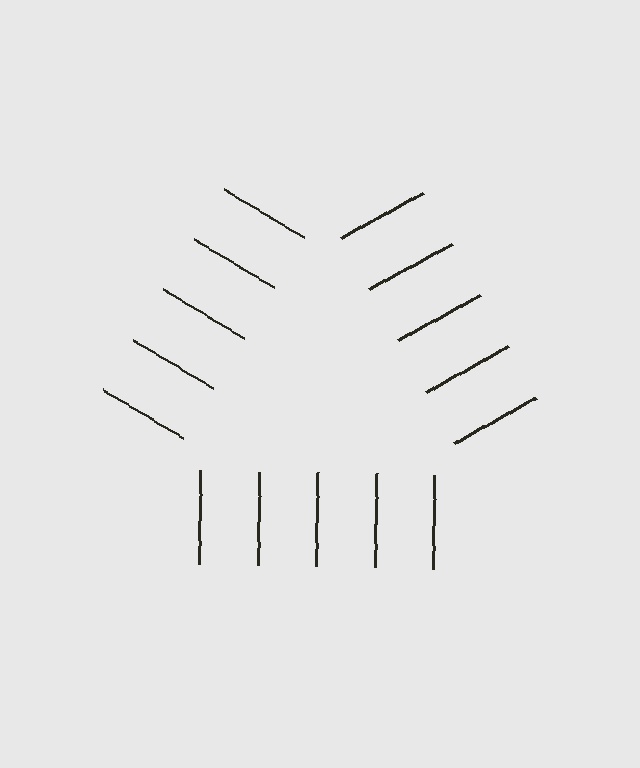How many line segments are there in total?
15 — 5 along each of the 3 edges.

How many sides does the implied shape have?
3 sides — the line-ends trace a triangle.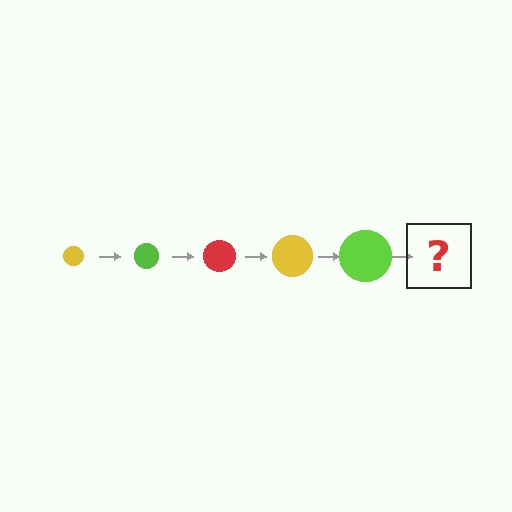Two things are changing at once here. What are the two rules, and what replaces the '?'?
The two rules are that the circle grows larger each step and the color cycles through yellow, lime, and red. The '?' should be a red circle, larger than the previous one.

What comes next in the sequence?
The next element should be a red circle, larger than the previous one.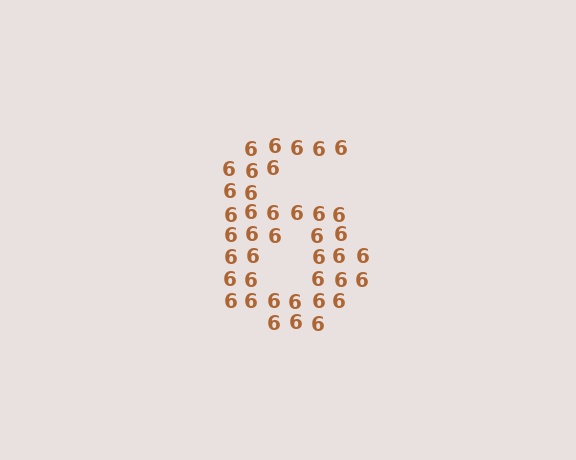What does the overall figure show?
The overall figure shows the digit 6.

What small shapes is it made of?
It is made of small digit 6's.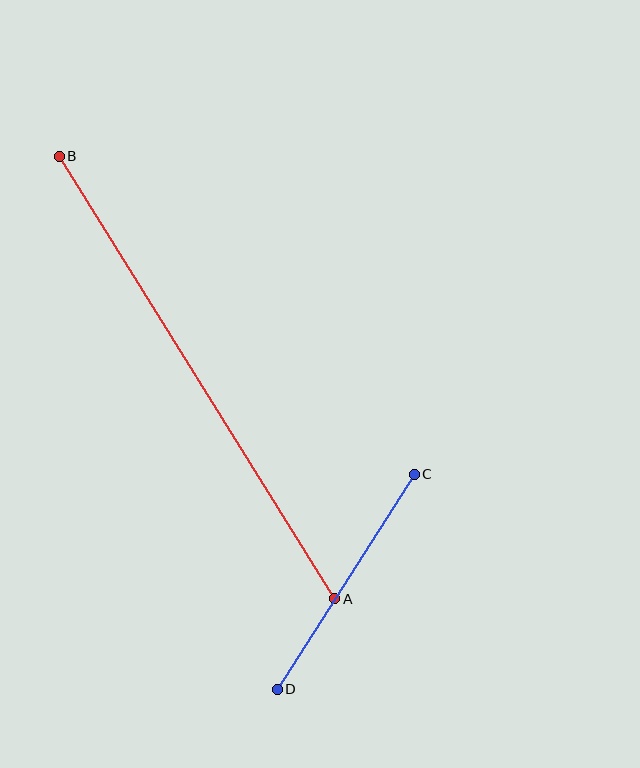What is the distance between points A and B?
The distance is approximately 521 pixels.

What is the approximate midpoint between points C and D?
The midpoint is at approximately (346, 582) pixels.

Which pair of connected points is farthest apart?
Points A and B are farthest apart.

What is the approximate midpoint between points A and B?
The midpoint is at approximately (197, 377) pixels.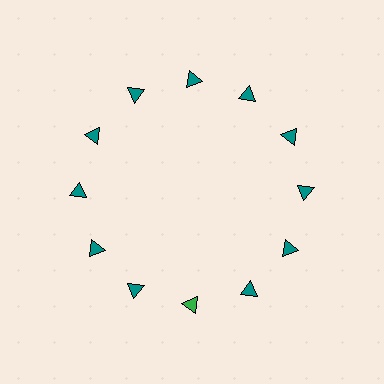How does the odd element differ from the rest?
It has a different color: green instead of teal.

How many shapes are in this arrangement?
There are 12 shapes arranged in a ring pattern.